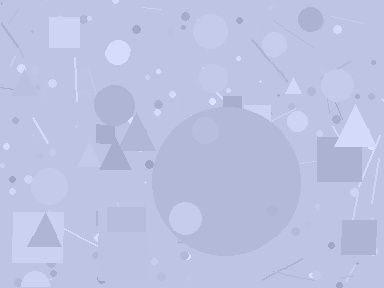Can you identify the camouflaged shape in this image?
The camouflaged shape is a circle.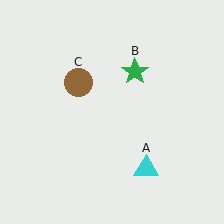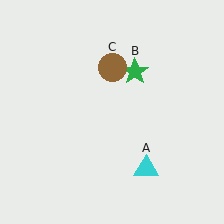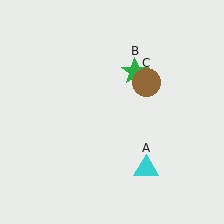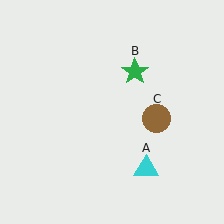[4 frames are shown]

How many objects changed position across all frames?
1 object changed position: brown circle (object C).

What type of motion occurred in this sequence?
The brown circle (object C) rotated clockwise around the center of the scene.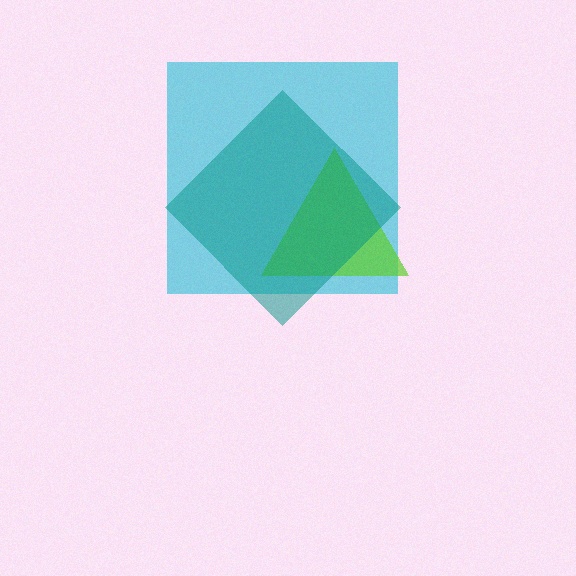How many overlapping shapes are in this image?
There are 3 overlapping shapes in the image.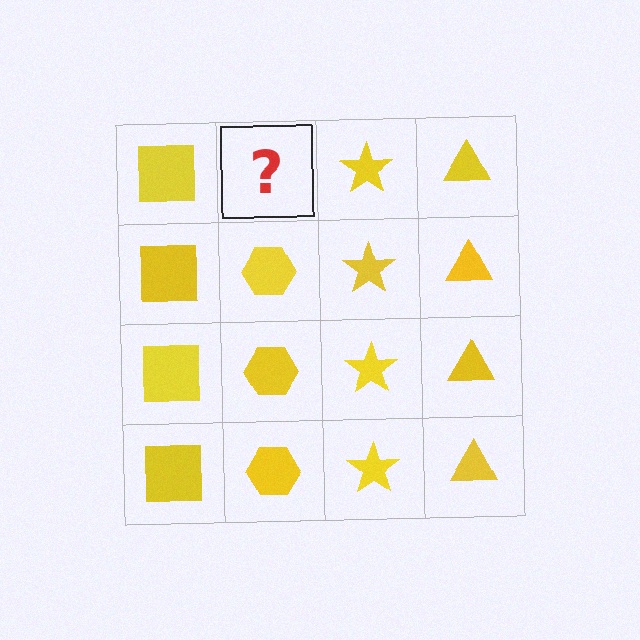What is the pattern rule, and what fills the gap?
The rule is that each column has a consistent shape. The gap should be filled with a yellow hexagon.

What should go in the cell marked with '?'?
The missing cell should contain a yellow hexagon.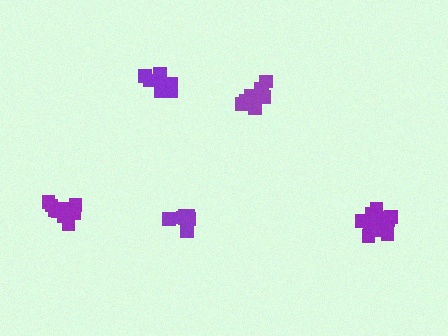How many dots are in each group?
Group 1: 8 dots, Group 2: 8 dots, Group 3: 12 dots, Group 4: 8 dots, Group 5: 11 dots (47 total).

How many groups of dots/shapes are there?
There are 5 groups.